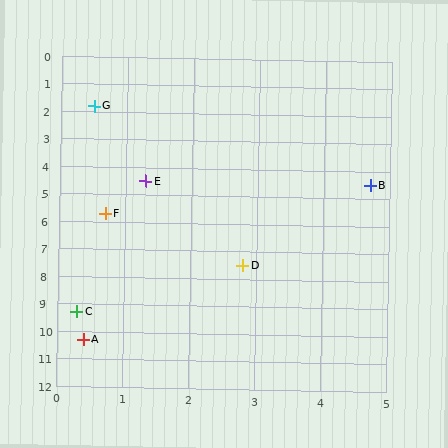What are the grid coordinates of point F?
Point F is at approximately (0.7, 5.7).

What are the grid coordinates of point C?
Point C is at approximately (0.3, 9.3).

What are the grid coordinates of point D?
Point D is at approximately (2.8, 7.5).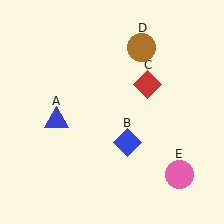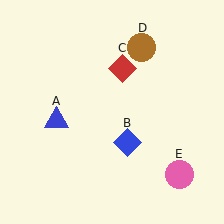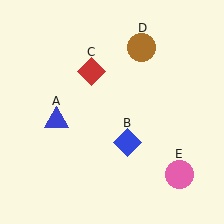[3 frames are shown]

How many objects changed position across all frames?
1 object changed position: red diamond (object C).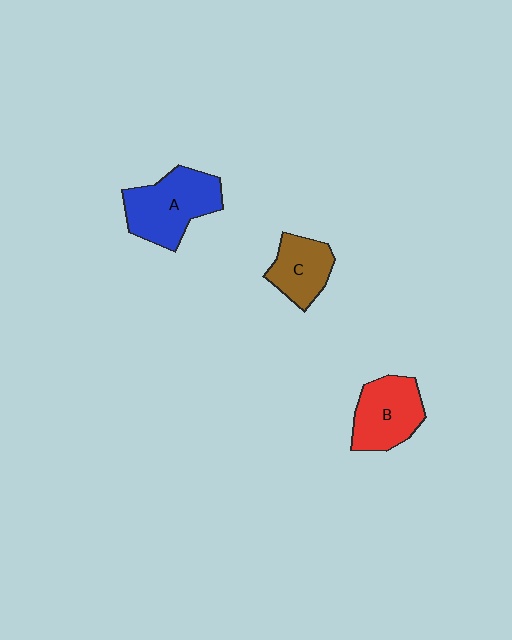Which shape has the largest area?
Shape A (blue).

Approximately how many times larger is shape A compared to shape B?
Approximately 1.2 times.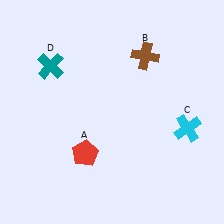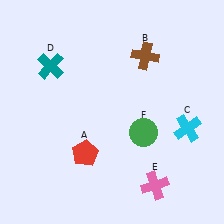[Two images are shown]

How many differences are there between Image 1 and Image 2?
There are 2 differences between the two images.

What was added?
A pink cross (E), a green circle (F) were added in Image 2.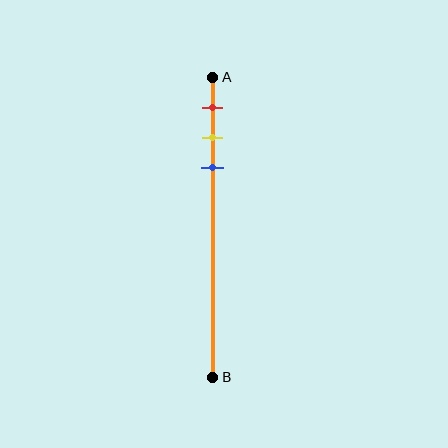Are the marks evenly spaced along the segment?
Yes, the marks are approximately evenly spaced.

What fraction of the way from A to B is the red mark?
The red mark is approximately 10% (0.1) of the way from A to B.